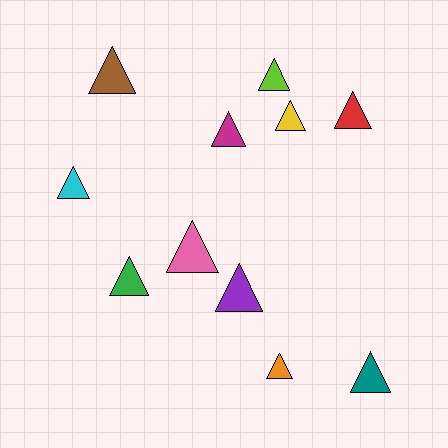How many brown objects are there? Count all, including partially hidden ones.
There is 1 brown object.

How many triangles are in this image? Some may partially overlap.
There are 11 triangles.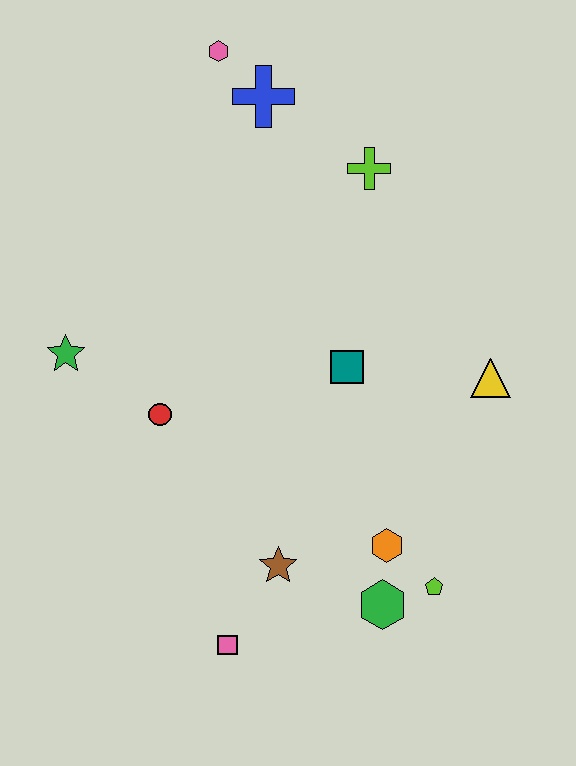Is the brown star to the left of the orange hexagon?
Yes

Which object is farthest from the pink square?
The pink hexagon is farthest from the pink square.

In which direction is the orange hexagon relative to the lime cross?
The orange hexagon is below the lime cross.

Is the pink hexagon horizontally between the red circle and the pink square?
Yes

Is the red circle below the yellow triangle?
Yes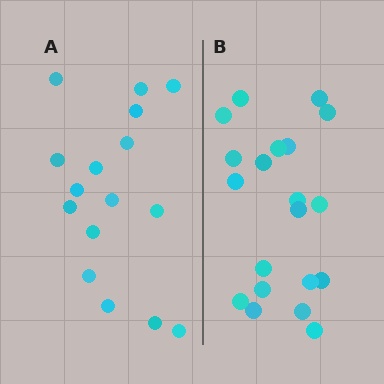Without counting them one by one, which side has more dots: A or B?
Region B (the right region) has more dots.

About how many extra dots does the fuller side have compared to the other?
Region B has about 4 more dots than region A.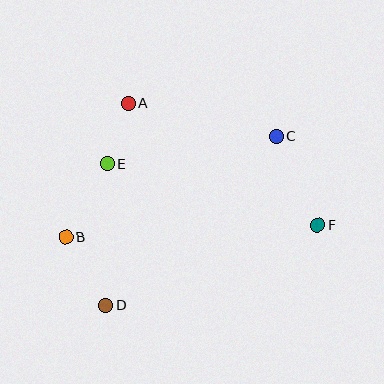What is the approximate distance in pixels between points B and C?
The distance between B and C is approximately 234 pixels.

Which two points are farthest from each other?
Points B and F are farthest from each other.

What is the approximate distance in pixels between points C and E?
The distance between C and E is approximately 172 pixels.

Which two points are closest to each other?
Points A and E are closest to each other.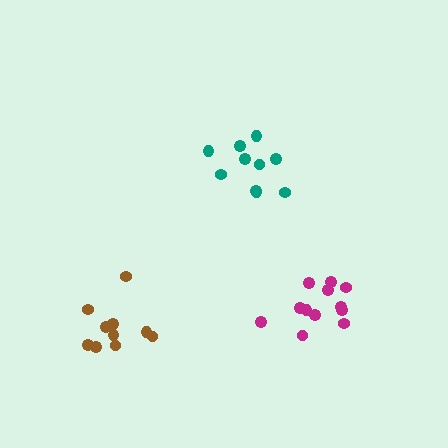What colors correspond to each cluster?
The clusters are colored: magenta, brown, teal.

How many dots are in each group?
Group 1: 12 dots, Group 2: 10 dots, Group 3: 10 dots (32 total).